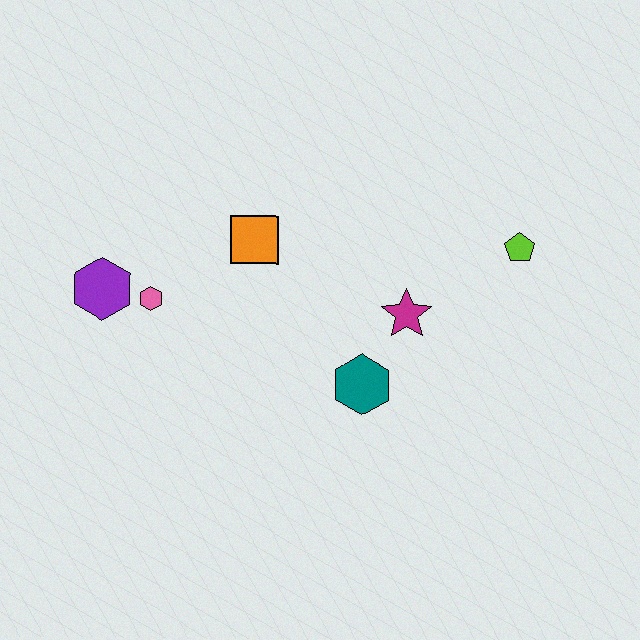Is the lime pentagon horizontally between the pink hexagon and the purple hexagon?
No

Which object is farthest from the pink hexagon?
The lime pentagon is farthest from the pink hexagon.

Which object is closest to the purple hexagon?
The pink hexagon is closest to the purple hexagon.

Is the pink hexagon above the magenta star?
Yes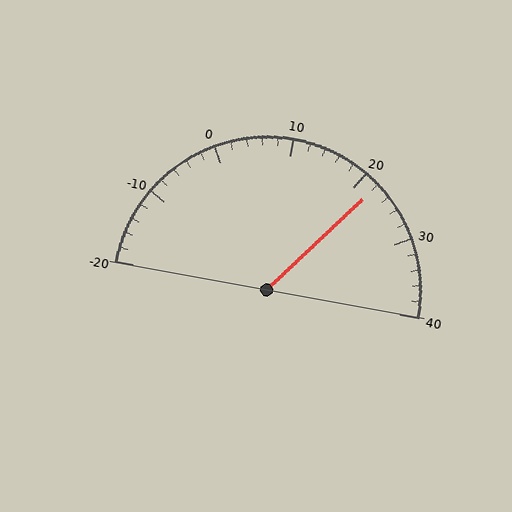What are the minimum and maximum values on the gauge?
The gauge ranges from -20 to 40.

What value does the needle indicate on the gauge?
The needle indicates approximately 22.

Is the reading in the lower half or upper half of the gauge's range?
The reading is in the upper half of the range (-20 to 40).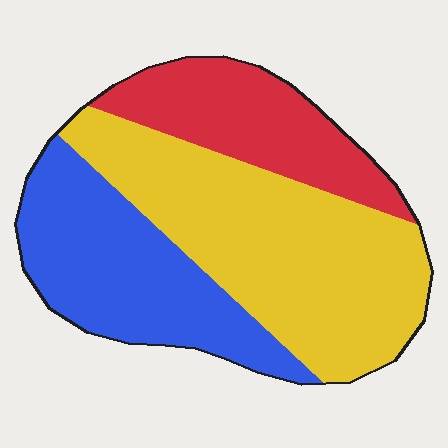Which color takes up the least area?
Red, at roughly 20%.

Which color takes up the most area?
Yellow, at roughly 45%.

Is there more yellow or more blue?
Yellow.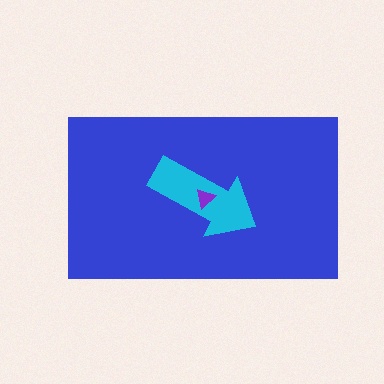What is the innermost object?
The purple triangle.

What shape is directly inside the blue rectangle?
The cyan arrow.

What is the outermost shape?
The blue rectangle.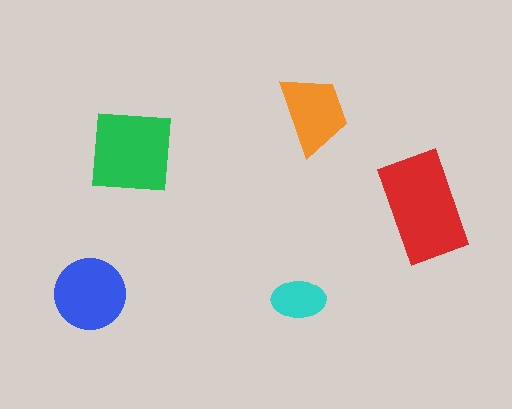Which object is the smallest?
The cyan ellipse.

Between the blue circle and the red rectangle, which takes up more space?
The red rectangle.